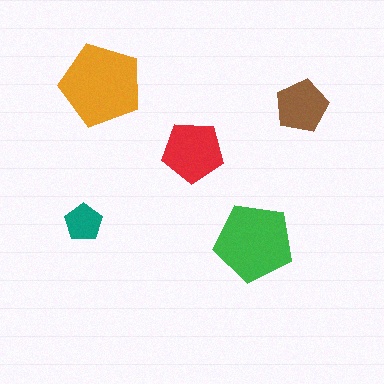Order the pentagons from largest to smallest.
the orange one, the green one, the red one, the brown one, the teal one.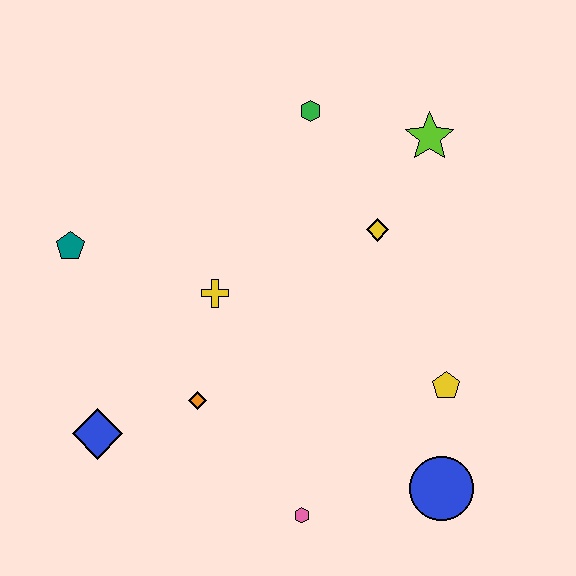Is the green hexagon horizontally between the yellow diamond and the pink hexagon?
Yes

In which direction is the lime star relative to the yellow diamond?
The lime star is above the yellow diamond.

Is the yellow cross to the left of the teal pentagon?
No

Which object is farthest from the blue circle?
The teal pentagon is farthest from the blue circle.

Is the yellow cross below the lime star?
Yes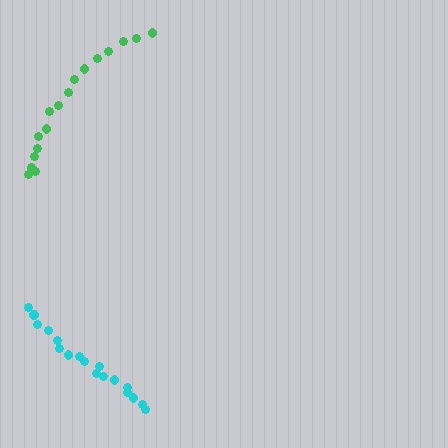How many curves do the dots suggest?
There are 2 distinct paths.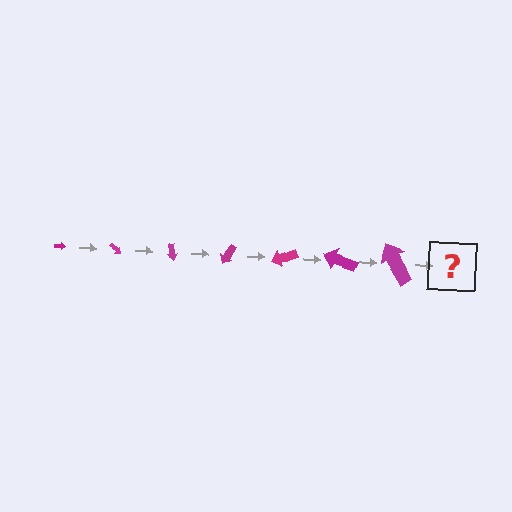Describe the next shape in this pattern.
It should be an arrow, larger than the previous one and rotated 280 degrees from the start.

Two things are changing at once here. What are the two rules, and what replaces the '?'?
The two rules are that the arrow grows larger each step and it rotates 40 degrees each step. The '?' should be an arrow, larger than the previous one and rotated 280 degrees from the start.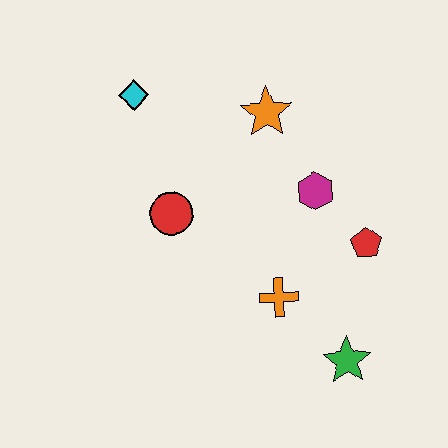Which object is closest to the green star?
The orange cross is closest to the green star.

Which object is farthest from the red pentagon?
The cyan diamond is farthest from the red pentagon.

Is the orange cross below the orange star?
Yes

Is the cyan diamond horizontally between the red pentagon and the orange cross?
No